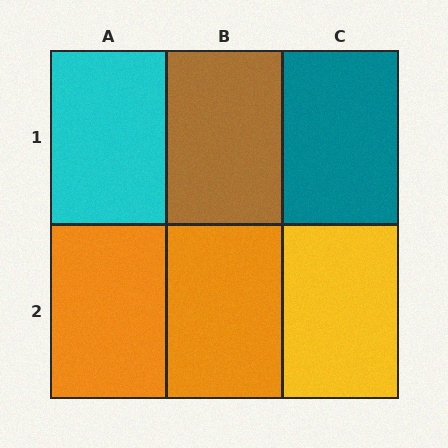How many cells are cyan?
1 cell is cyan.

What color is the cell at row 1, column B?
Brown.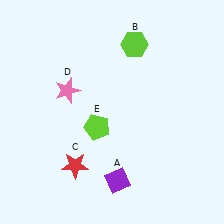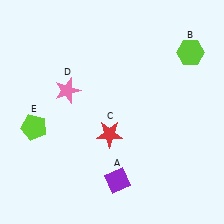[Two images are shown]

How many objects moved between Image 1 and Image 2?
3 objects moved between the two images.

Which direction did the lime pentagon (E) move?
The lime pentagon (E) moved left.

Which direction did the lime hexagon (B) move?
The lime hexagon (B) moved right.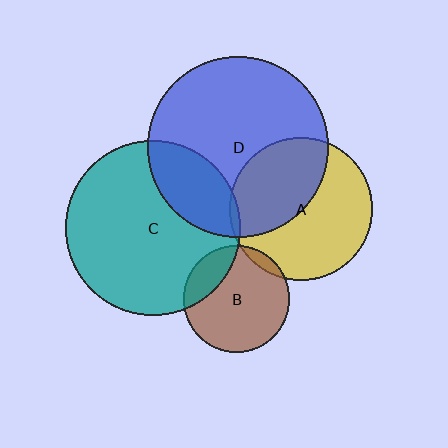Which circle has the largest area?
Circle D (blue).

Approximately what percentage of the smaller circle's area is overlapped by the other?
Approximately 25%.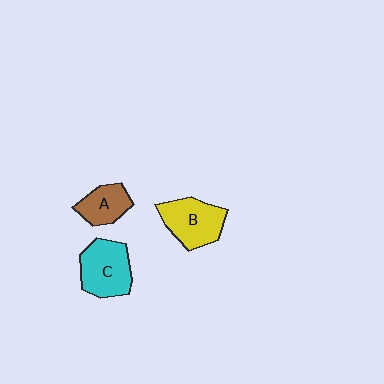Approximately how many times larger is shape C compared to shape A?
Approximately 1.6 times.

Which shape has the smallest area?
Shape A (brown).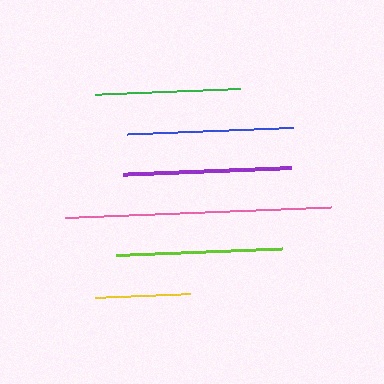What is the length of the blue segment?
The blue segment is approximately 166 pixels long.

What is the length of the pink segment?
The pink segment is approximately 266 pixels long.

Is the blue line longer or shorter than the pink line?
The pink line is longer than the blue line.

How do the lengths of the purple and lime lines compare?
The purple and lime lines are approximately the same length.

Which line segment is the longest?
The pink line is the longest at approximately 266 pixels.